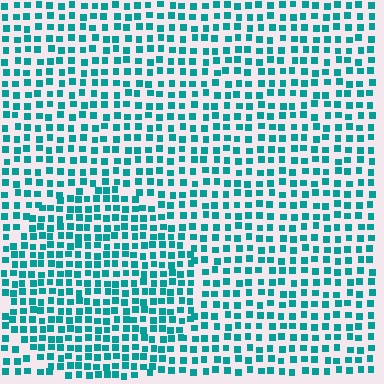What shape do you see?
I see a circle.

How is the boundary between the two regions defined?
The boundary is defined by a change in element density (approximately 1.4x ratio). All elements are the same color, size, and shape.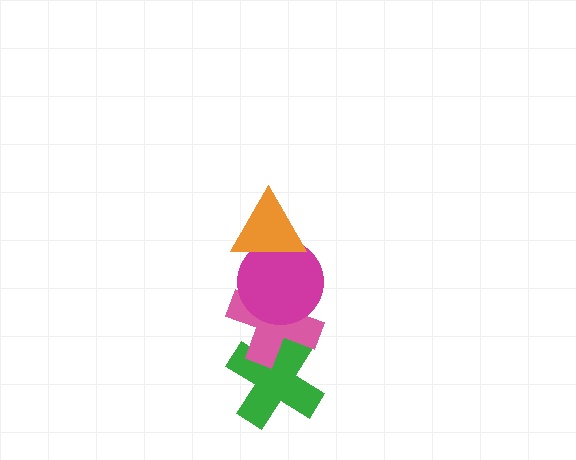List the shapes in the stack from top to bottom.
From top to bottom: the orange triangle, the magenta circle, the pink cross, the green cross.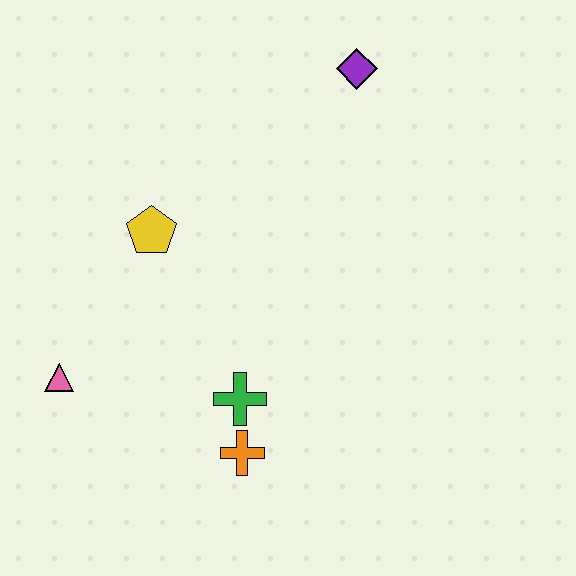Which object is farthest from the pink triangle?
The purple diamond is farthest from the pink triangle.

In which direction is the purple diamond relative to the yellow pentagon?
The purple diamond is to the right of the yellow pentagon.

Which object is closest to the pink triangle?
The yellow pentagon is closest to the pink triangle.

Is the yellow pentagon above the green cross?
Yes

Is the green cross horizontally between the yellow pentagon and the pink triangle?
No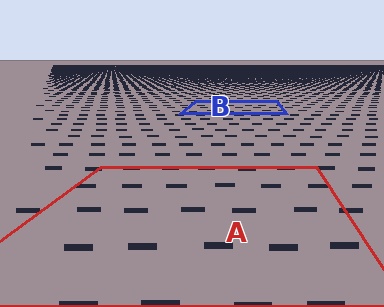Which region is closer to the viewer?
Region A is closer. The texture elements there are larger and more spread out.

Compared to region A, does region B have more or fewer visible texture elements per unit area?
Region B has more texture elements per unit area — they are packed more densely because it is farther away.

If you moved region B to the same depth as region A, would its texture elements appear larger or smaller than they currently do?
They would appear larger. At a closer depth, the same texture elements are projected at a bigger on-screen size.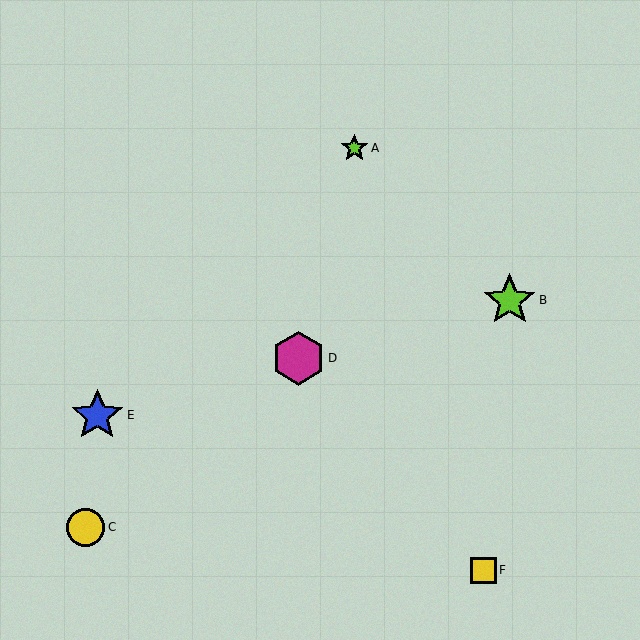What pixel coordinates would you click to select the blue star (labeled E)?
Click at (97, 416) to select the blue star E.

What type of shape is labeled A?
Shape A is a lime star.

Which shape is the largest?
The magenta hexagon (labeled D) is the largest.